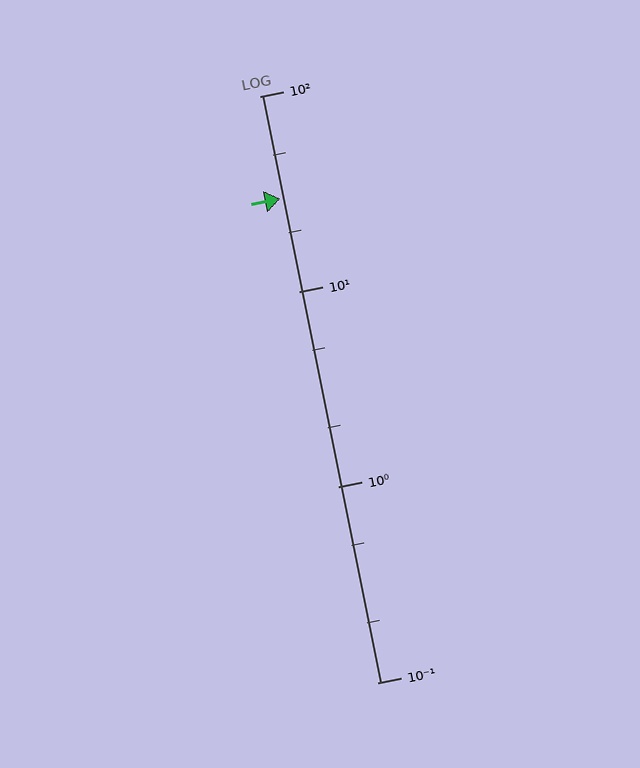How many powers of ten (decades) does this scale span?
The scale spans 3 decades, from 0.1 to 100.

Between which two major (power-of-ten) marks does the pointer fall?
The pointer is between 10 and 100.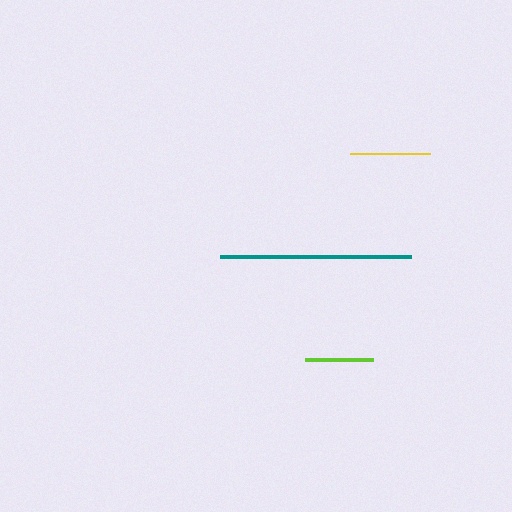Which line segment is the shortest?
The lime line is the shortest at approximately 67 pixels.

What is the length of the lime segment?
The lime segment is approximately 67 pixels long.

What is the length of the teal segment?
The teal segment is approximately 191 pixels long.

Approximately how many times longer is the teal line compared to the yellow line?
The teal line is approximately 2.4 times the length of the yellow line.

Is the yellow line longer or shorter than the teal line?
The teal line is longer than the yellow line.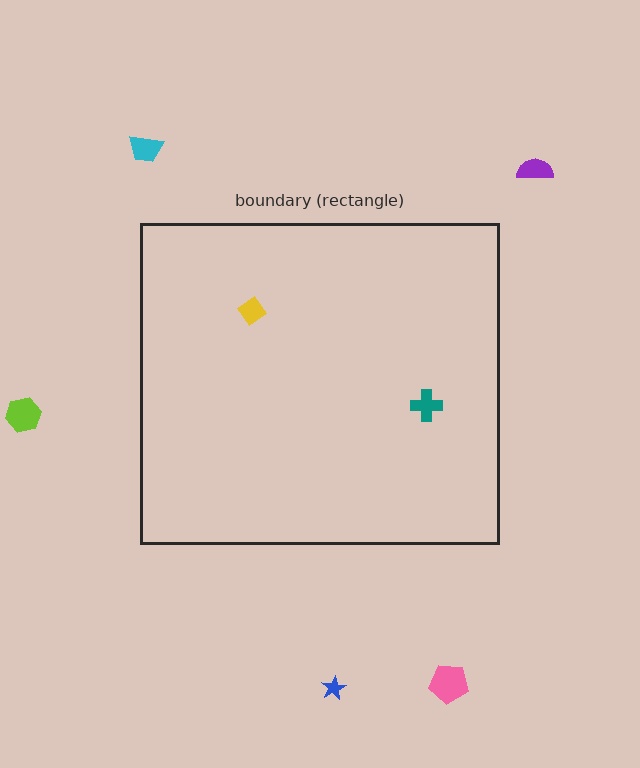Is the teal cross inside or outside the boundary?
Inside.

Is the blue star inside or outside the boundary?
Outside.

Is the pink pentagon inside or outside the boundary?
Outside.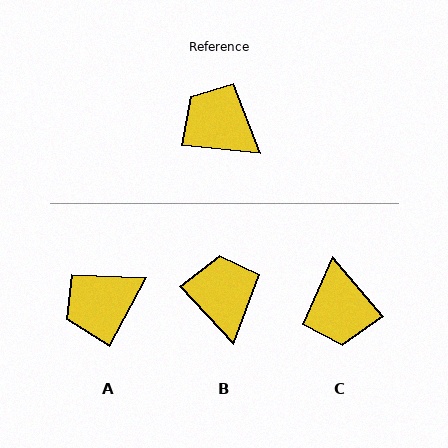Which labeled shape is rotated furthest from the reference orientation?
C, about 136 degrees away.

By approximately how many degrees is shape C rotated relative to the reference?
Approximately 136 degrees counter-clockwise.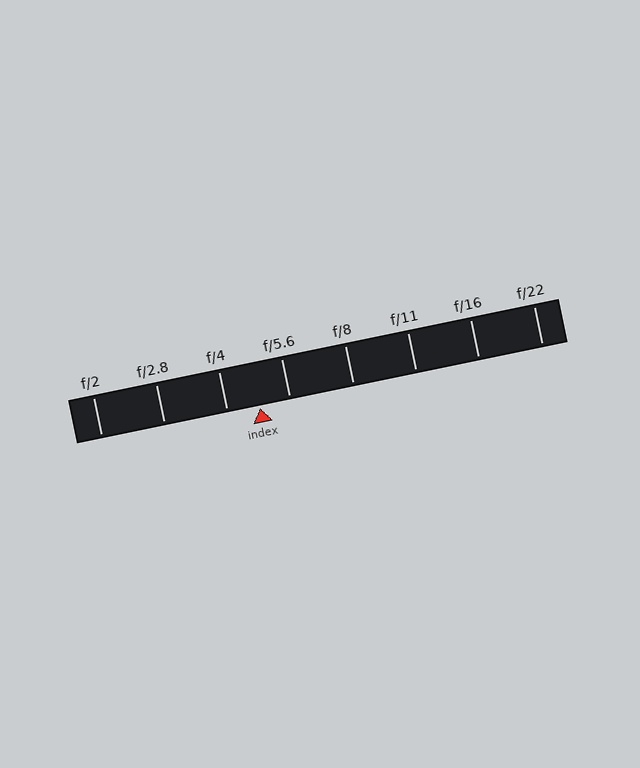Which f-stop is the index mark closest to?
The index mark is closest to f/5.6.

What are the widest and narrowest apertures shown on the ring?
The widest aperture shown is f/2 and the narrowest is f/22.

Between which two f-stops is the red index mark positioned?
The index mark is between f/4 and f/5.6.